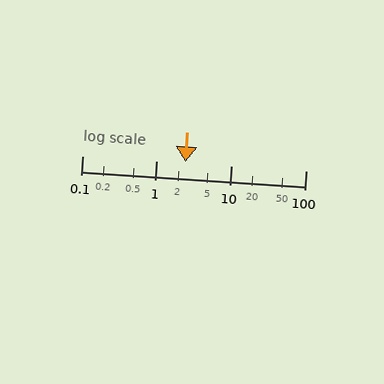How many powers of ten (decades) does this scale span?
The scale spans 3 decades, from 0.1 to 100.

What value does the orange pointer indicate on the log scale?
The pointer indicates approximately 2.4.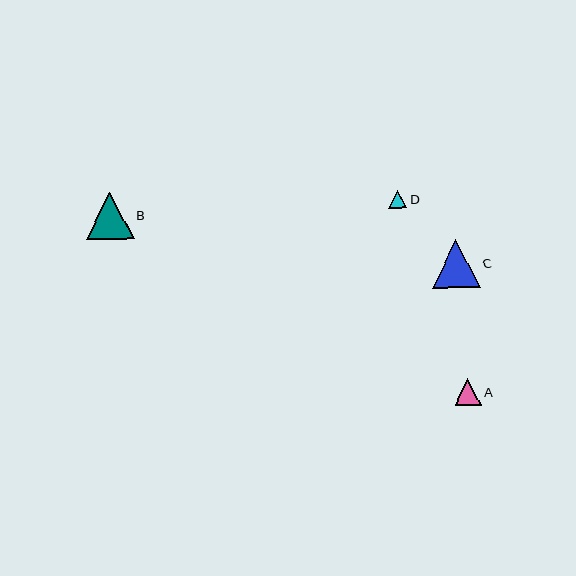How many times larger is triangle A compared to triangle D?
Triangle A is approximately 1.4 times the size of triangle D.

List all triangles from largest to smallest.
From largest to smallest: C, B, A, D.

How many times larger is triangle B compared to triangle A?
Triangle B is approximately 1.8 times the size of triangle A.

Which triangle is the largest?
Triangle C is the largest with a size of approximately 47 pixels.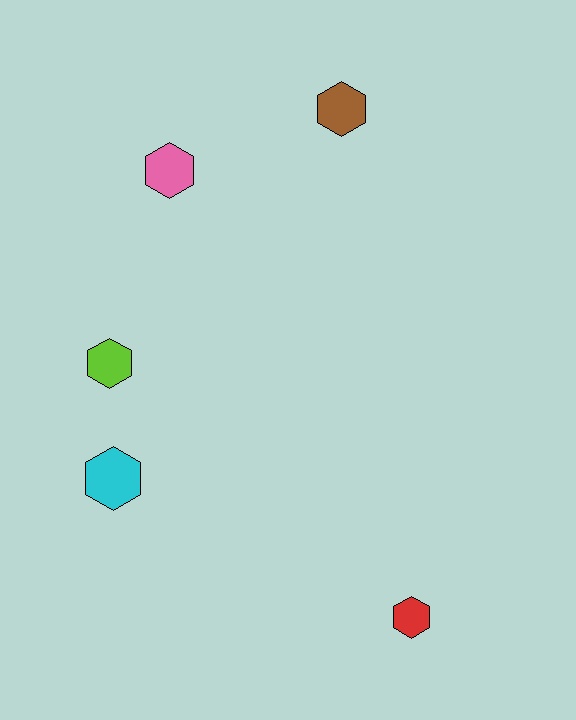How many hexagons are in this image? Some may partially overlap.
There are 5 hexagons.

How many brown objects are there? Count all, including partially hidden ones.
There is 1 brown object.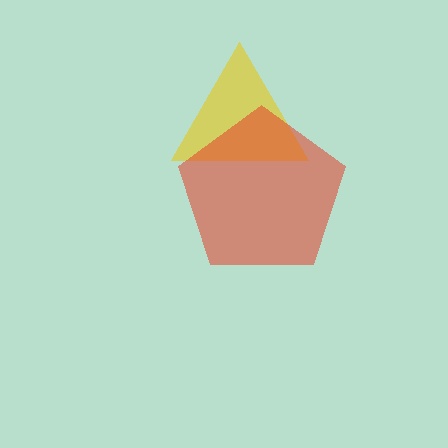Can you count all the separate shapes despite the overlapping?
Yes, there are 2 separate shapes.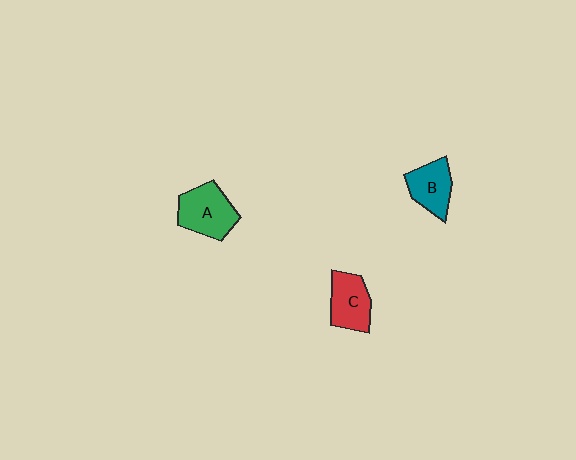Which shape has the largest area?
Shape A (green).